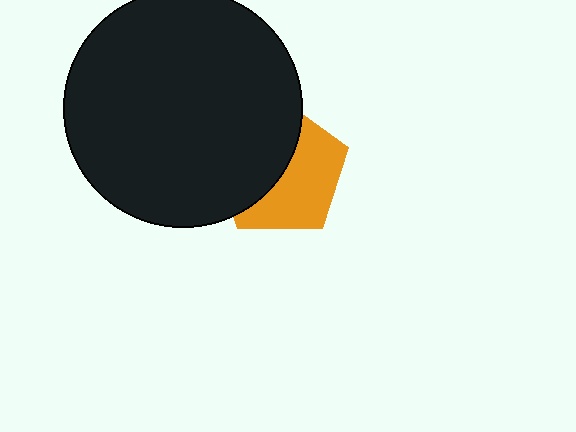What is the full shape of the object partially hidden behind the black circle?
The partially hidden object is an orange pentagon.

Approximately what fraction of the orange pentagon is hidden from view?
Roughly 49% of the orange pentagon is hidden behind the black circle.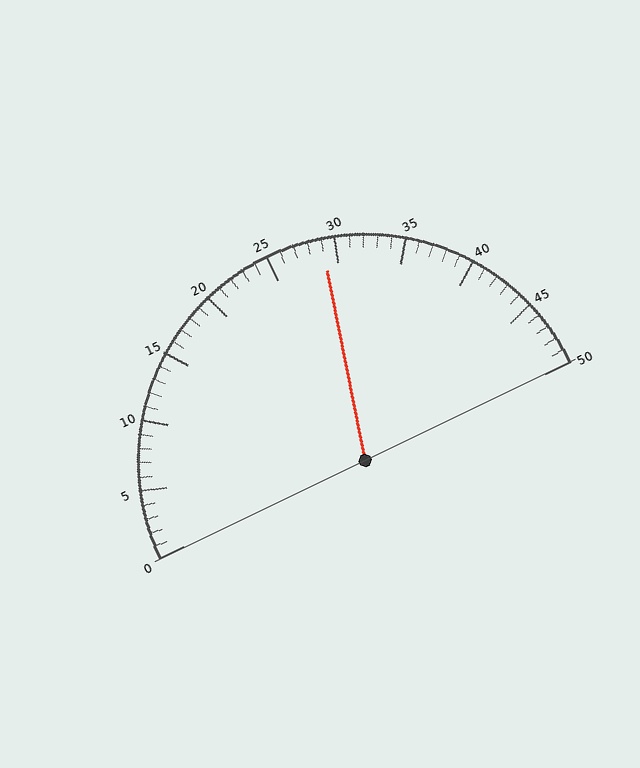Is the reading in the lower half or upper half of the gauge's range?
The reading is in the upper half of the range (0 to 50).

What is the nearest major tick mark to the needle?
The nearest major tick mark is 30.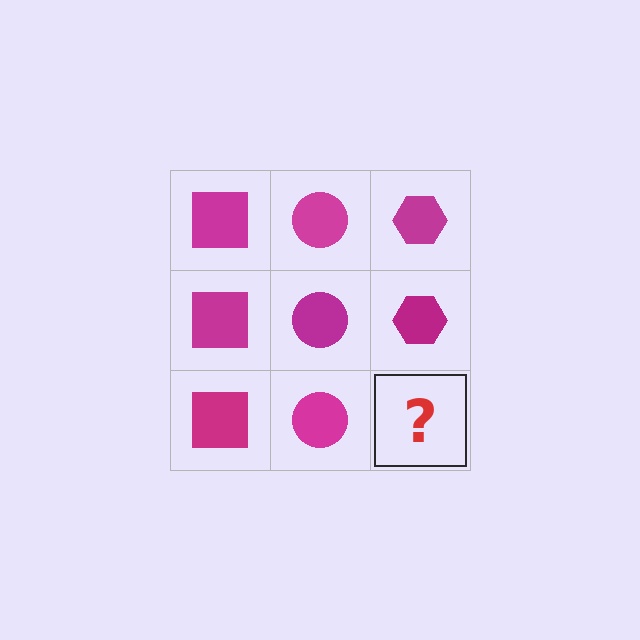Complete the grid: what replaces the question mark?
The question mark should be replaced with a magenta hexagon.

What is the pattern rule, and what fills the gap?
The rule is that each column has a consistent shape. The gap should be filled with a magenta hexagon.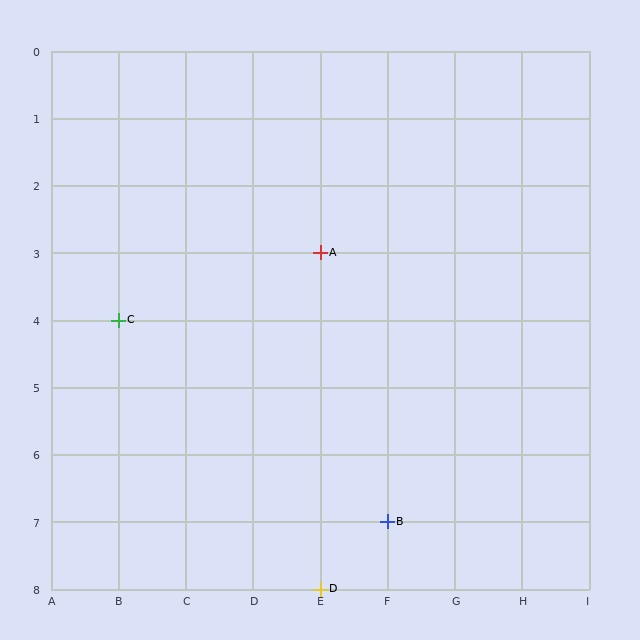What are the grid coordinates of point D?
Point D is at grid coordinates (E, 8).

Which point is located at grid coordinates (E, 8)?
Point D is at (E, 8).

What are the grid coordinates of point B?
Point B is at grid coordinates (F, 7).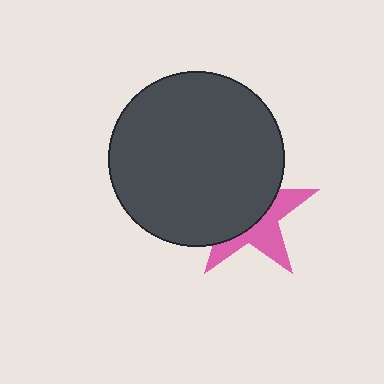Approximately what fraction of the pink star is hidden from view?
Roughly 58% of the pink star is hidden behind the dark gray circle.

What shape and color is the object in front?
The object in front is a dark gray circle.